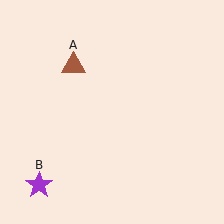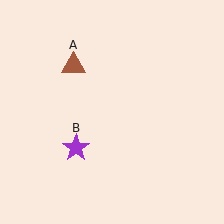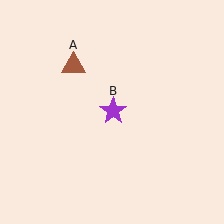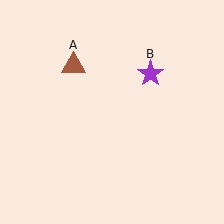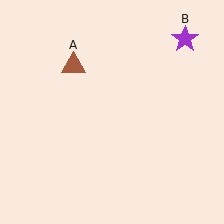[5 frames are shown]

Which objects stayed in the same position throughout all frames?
Brown triangle (object A) remained stationary.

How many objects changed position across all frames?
1 object changed position: purple star (object B).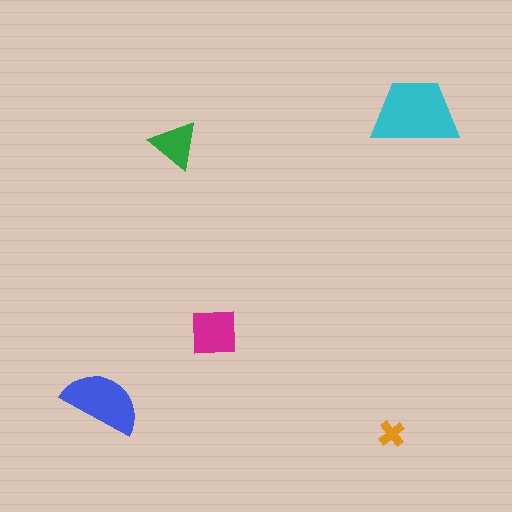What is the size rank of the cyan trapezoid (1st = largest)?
1st.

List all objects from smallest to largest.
The orange cross, the green triangle, the magenta square, the blue semicircle, the cyan trapezoid.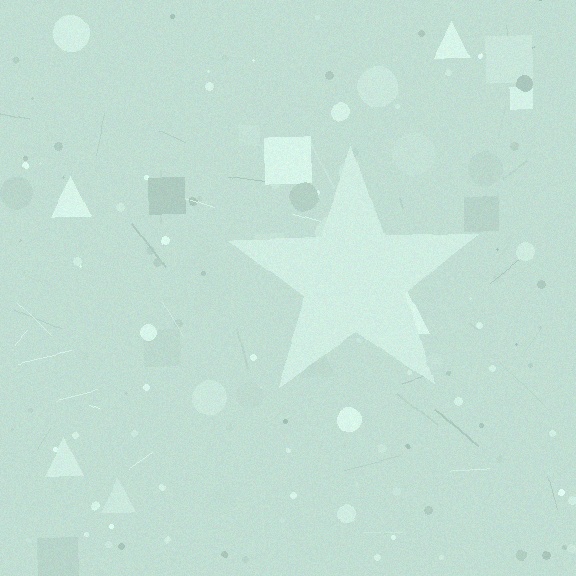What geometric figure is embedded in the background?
A star is embedded in the background.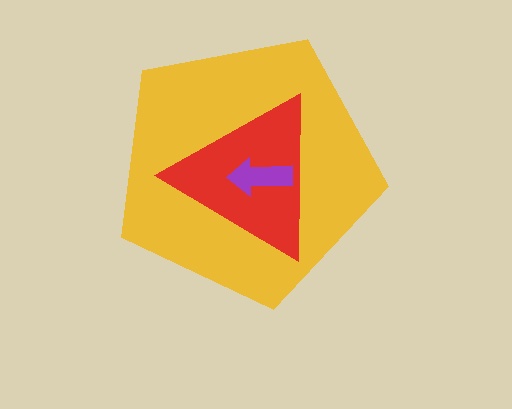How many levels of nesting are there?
3.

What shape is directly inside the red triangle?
The purple arrow.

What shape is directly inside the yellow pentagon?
The red triangle.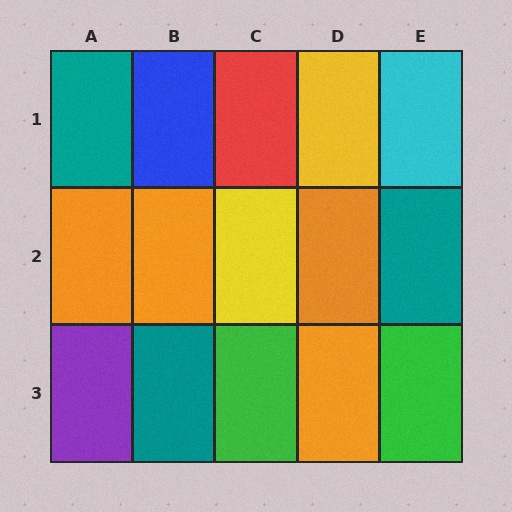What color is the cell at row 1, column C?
Red.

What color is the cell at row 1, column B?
Blue.